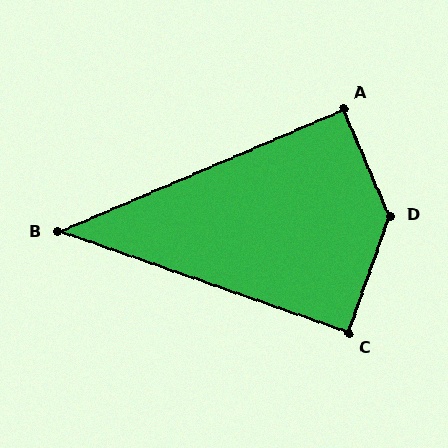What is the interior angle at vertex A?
Approximately 90 degrees (approximately right).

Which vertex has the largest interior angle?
D, at approximately 137 degrees.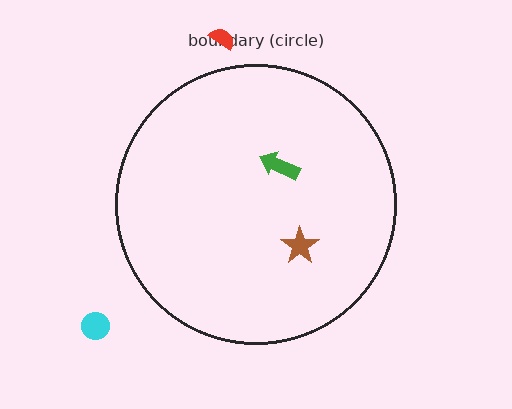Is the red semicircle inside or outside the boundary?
Outside.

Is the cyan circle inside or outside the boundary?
Outside.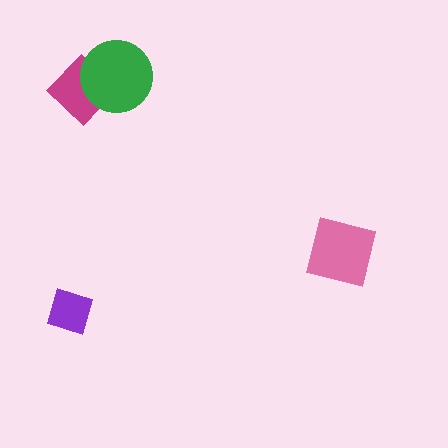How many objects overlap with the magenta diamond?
1 object overlaps with the magenta diamond.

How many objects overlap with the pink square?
0 objects overlap with the pink square.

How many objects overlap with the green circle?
1 object overlaps with the green circle.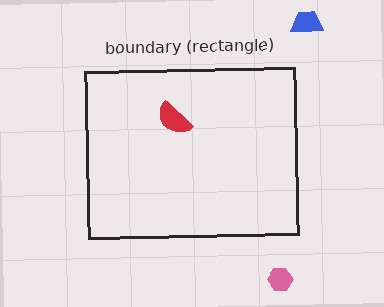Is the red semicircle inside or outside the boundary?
Inside.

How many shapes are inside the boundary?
1 inside, 2 outside.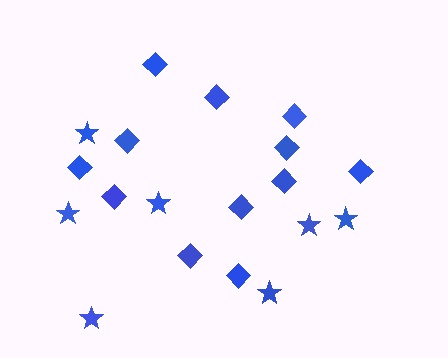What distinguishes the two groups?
There are 2 groups: one group of diamonds (12) and one group of stars (7).